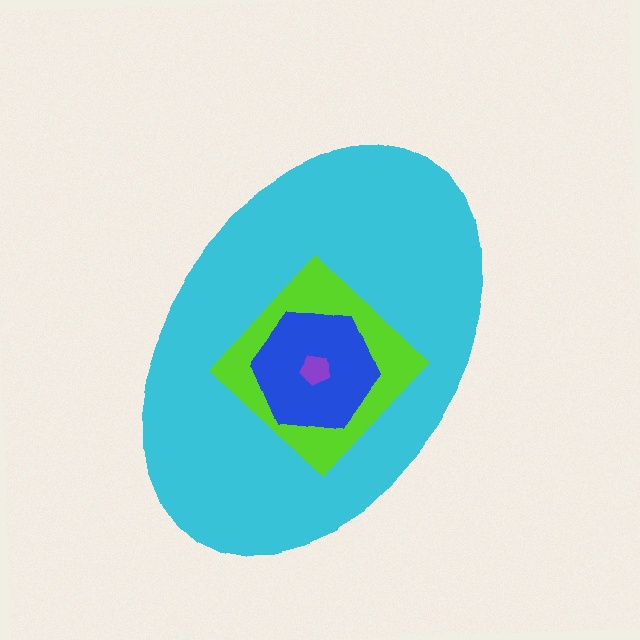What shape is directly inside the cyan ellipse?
The lime diamond.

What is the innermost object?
The purple pentagon.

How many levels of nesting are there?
4.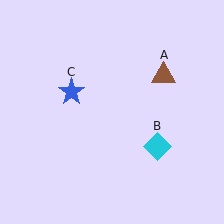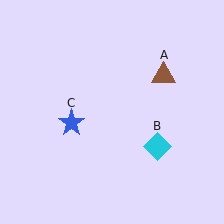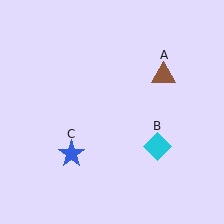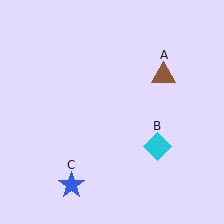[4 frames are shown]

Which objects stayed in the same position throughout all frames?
Brown triangle (object A) and cyan diamond (object B) remained stationary.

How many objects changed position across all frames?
1 object changed position: blue star (object C).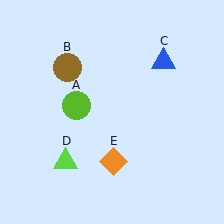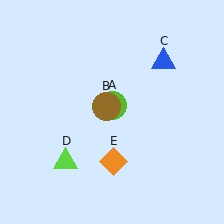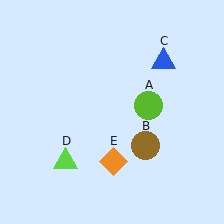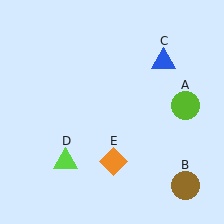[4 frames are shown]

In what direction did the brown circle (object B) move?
The brown circle (object B) moved down and to the right.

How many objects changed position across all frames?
2 objects changed position: lime circle (object A), brown circle (object B).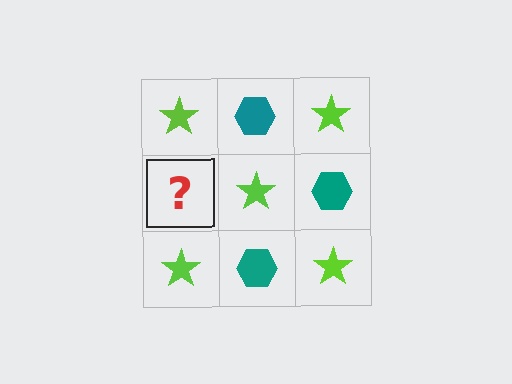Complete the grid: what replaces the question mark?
The question mark should be replaced with a teal hexagon.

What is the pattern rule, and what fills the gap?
The rule is that it alternates lime star and teal hexagon in a checkerboard pattern. The gap should be filled with a teal hexagon.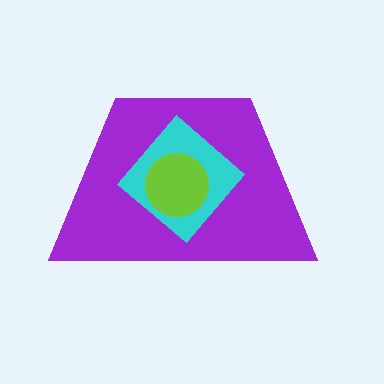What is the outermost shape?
The purple trapezoid.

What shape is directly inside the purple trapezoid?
The cyan diamond.